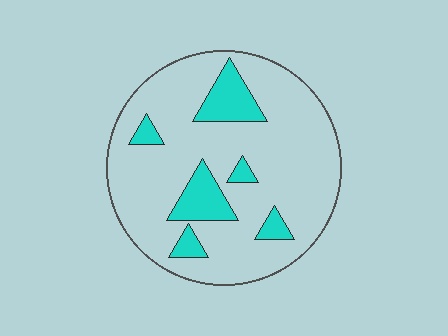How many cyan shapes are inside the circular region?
6.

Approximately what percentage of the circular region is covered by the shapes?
Approximately 15%.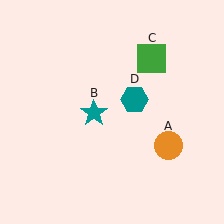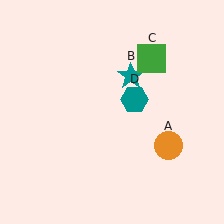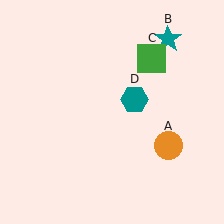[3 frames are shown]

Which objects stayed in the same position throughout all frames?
Orange circle (object A) and green square (object C) and teal hexagon (object D) remained stationary.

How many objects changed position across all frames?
1 object changed position: teal star (object B).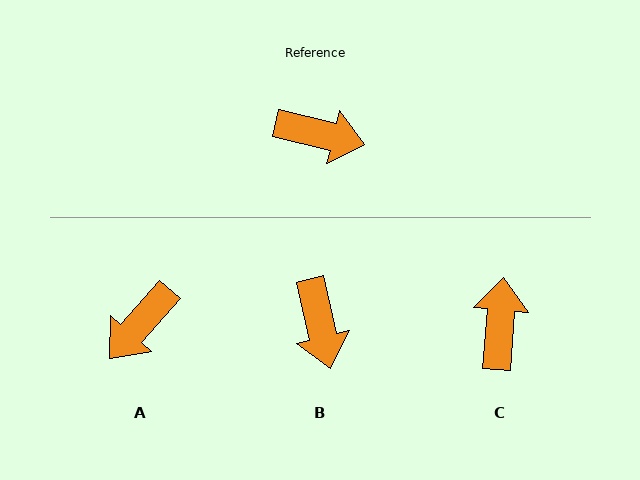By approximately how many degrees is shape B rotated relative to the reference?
Approximately 63 degrees clockwise.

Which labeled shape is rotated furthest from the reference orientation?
A, about 117 degrees away.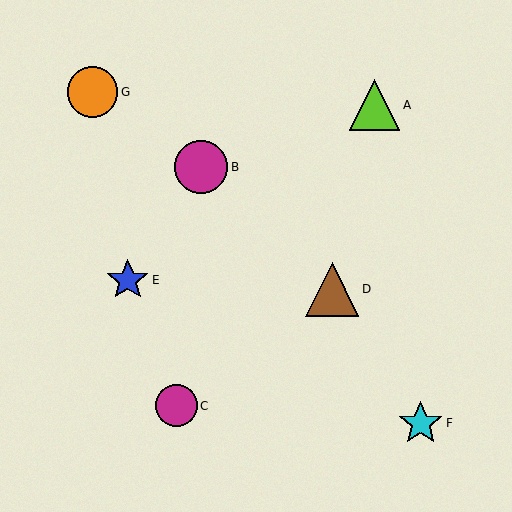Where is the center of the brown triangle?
The center of the brown triangle is at (332, 289).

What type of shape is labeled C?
Shape C is a magenta circle.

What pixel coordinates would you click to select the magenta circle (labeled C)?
Click at (176, 406) to select the magenta circle C.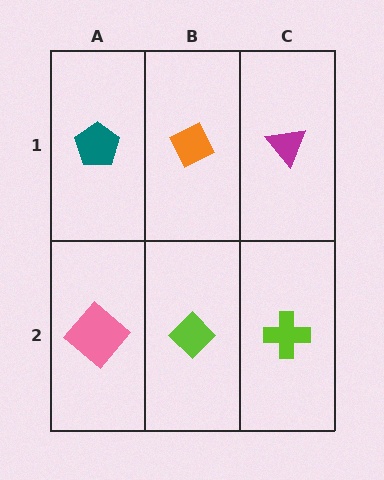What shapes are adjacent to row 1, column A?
A pink diamond (row 2, column A), an orange diamond (row 1, column B).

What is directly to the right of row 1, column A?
An orange diamond.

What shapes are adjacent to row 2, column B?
An orange diamond (row 1, column B), a pink diamond (row 2, column A), a lime cross (row 2, column C).